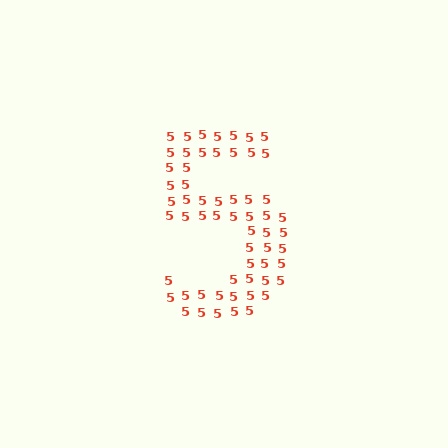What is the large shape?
The large shape is the digit 5.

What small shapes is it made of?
It is made of small digit 5's.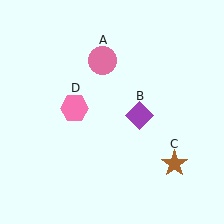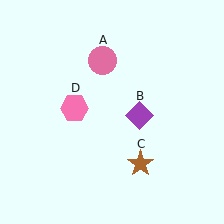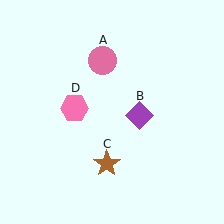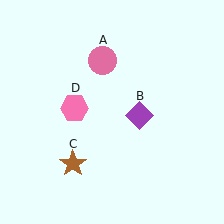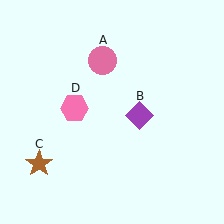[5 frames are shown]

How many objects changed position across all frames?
1 object changed position: brown star (object C).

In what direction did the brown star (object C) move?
The brown star (object C) moved left.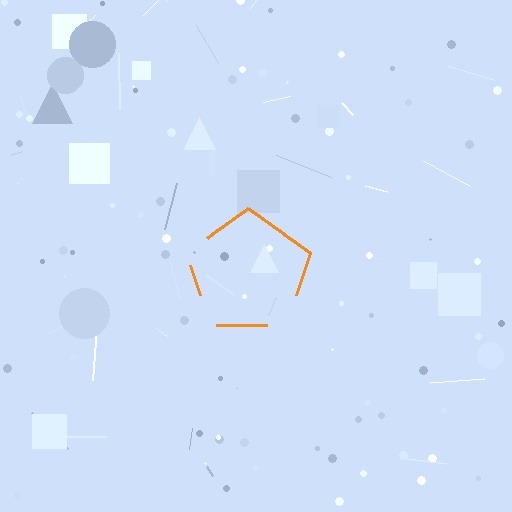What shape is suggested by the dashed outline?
The dashed outline suggests a pentagon.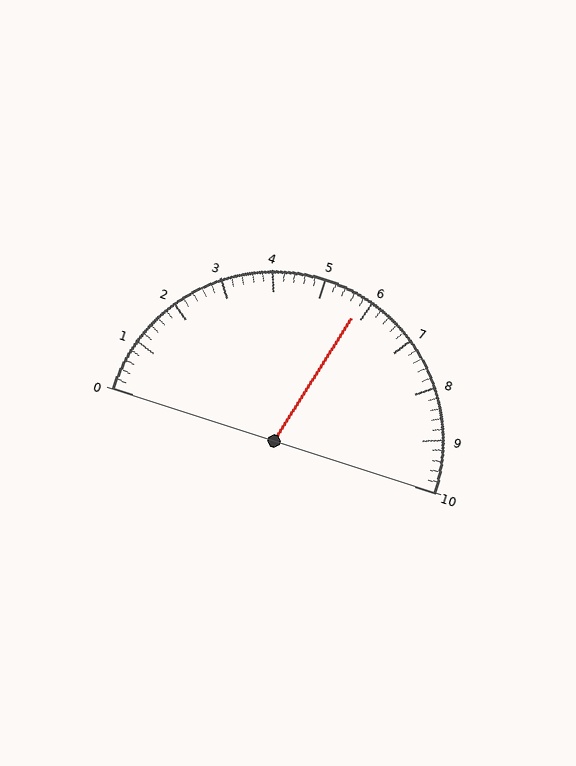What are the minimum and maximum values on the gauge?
The gauge ranges from 0 to 10.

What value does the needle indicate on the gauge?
The needle indicates approximately 5.8.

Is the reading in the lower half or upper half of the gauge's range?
The reading is in the upper half of the range (0 to 10).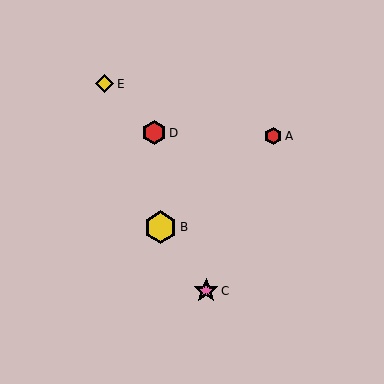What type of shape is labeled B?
Shape B is a yellow hexagon.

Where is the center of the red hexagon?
The center of the red hexagon is at (154, 133).